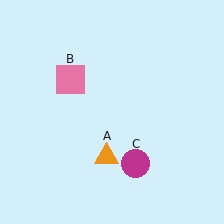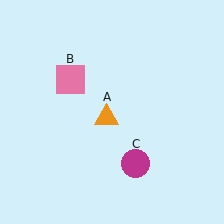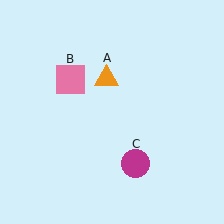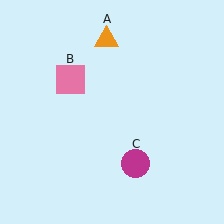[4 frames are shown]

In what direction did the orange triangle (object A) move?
The orange triangle (object A) moved up.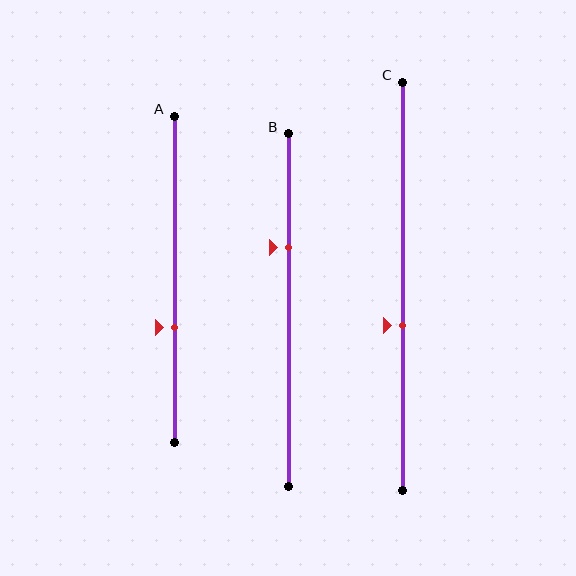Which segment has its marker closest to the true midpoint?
Segment C has its marker closest to the true midpoint.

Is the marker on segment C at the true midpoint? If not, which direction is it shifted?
No, the marker on segment C is shifted downward by about 10% of the segment length.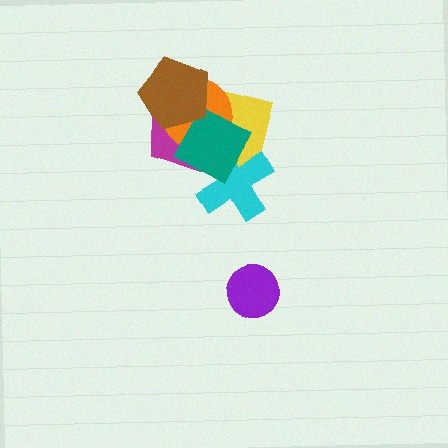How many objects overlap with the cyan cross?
3 objects overlap with the cyan cross.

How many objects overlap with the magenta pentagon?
5 objects overlap with the magenta pentagon.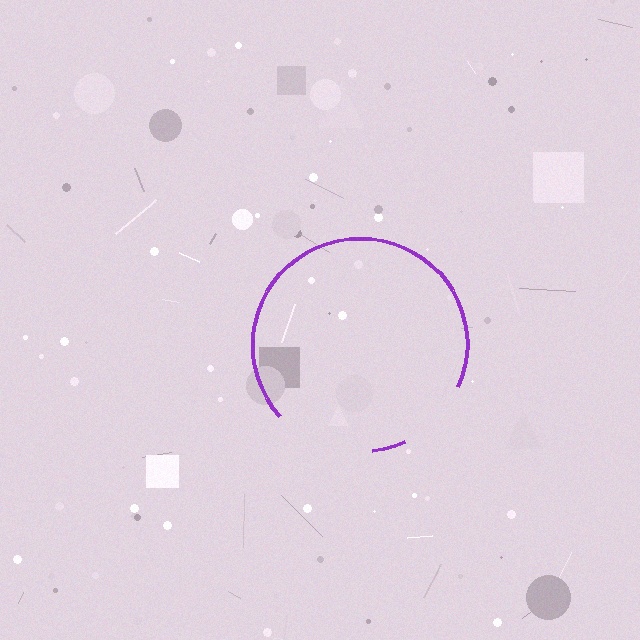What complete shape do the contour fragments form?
The contour fragments form a circle.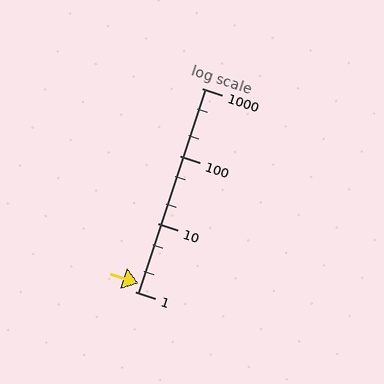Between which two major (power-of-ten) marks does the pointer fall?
The pointer is between 1 and 10.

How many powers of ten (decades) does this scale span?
The scale spans 3 decades, from 1 to 1000.